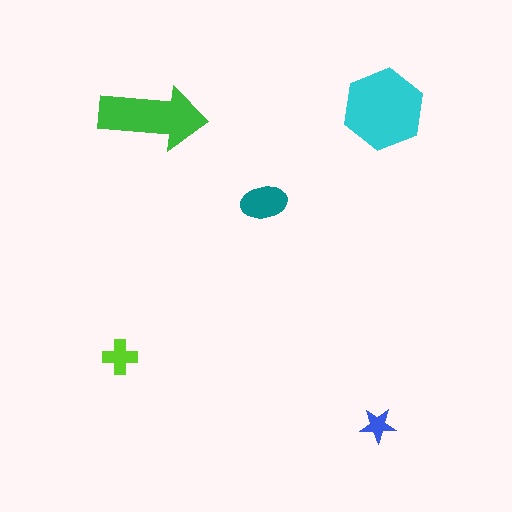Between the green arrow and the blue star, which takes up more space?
The green arrow.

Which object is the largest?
The cyan hexagon.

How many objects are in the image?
There are 5 objects in the image.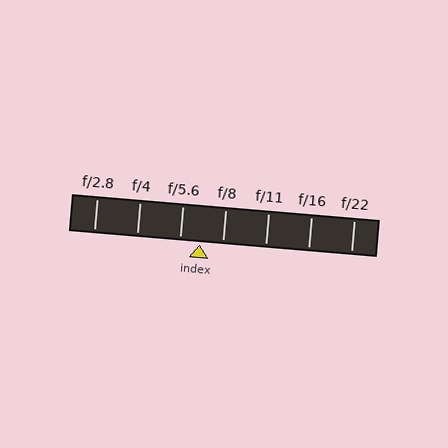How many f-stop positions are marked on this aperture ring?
There are 7 f-stop positions marked.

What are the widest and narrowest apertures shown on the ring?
The widest aperture shown is f/2.8 and the narrowest is f/22.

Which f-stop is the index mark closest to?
The index mark is closest to f/5.6.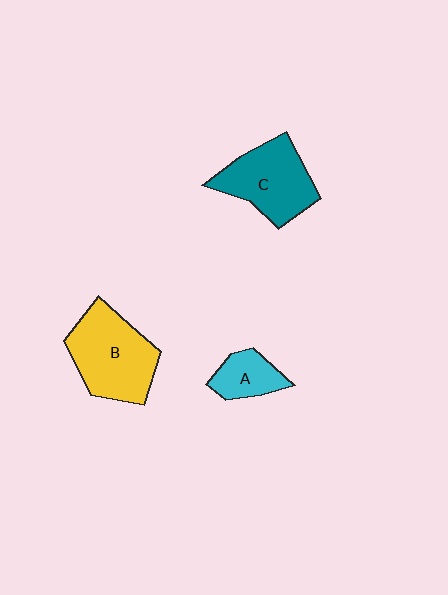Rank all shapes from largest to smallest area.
From largest to smallest: B (yellow), C (teal), A (cyan).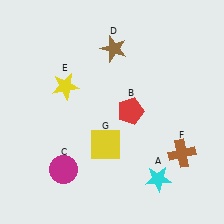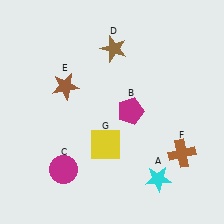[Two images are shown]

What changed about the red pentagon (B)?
In Image 1, B is red. In Image 2, it changed to magenta.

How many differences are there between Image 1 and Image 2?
There are 2 differences between the two images.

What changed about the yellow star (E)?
In Image 1, E is yellow. In Image 2, it changed to brown.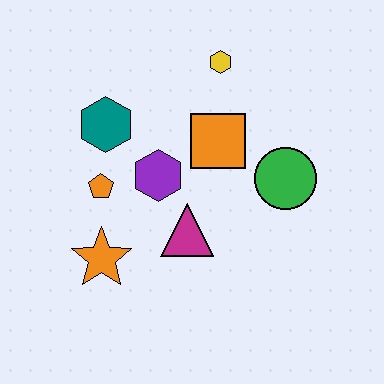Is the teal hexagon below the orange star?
No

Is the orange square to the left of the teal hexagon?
No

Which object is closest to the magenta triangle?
The purple hexagon is closest to the magenta triangle.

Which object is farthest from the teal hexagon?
The green circle is farthest from the teal hexagon.